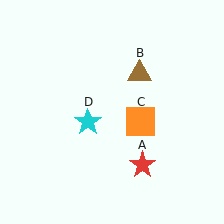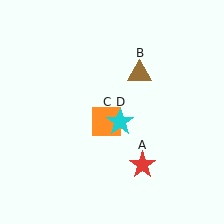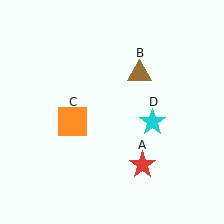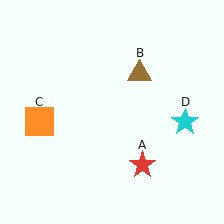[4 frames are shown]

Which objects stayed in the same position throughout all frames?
Red star (object A) and brown triangle (object B) remained stationary.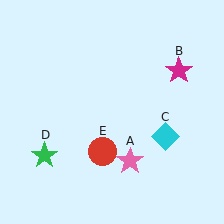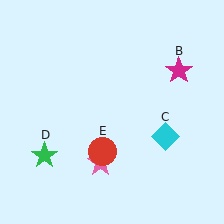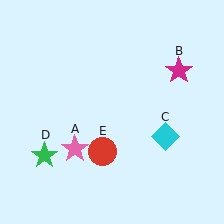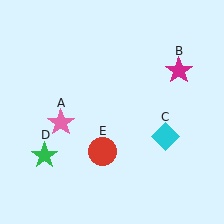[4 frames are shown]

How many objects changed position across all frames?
1 object changed position: pink star (object A).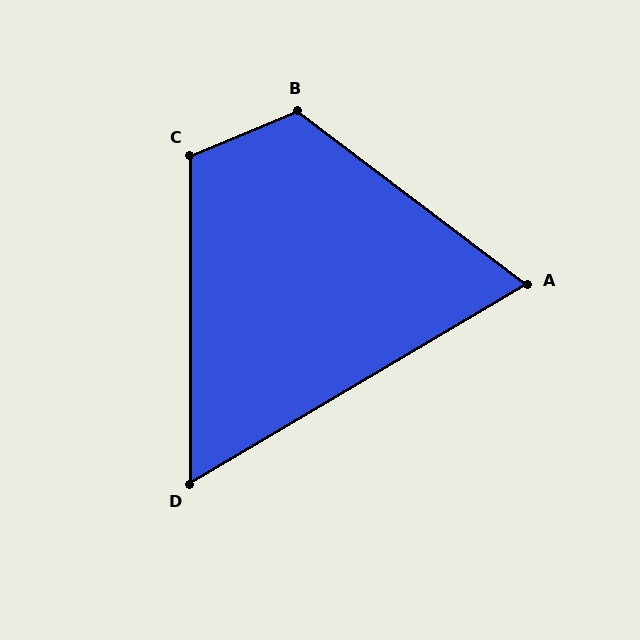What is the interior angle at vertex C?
Approximately 112 degrees (obtuse).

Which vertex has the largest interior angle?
B, at approximately 121 degrees.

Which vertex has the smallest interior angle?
D, at approximately 59 degrees.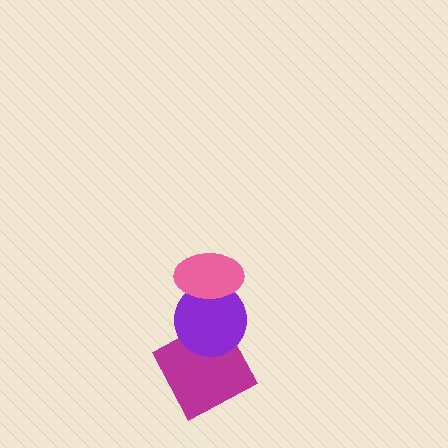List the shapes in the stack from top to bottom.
From top to bottom: the pink ellipse, the purple circle, the magenta square.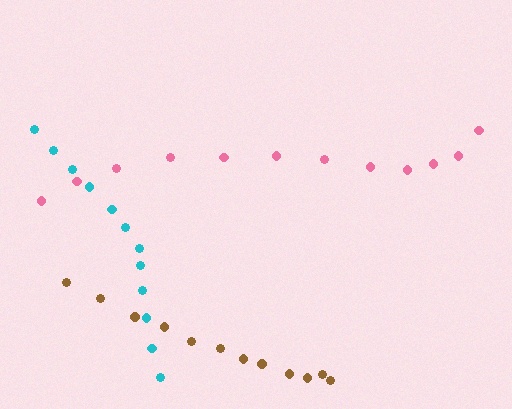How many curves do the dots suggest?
There are 3 distinct paths.